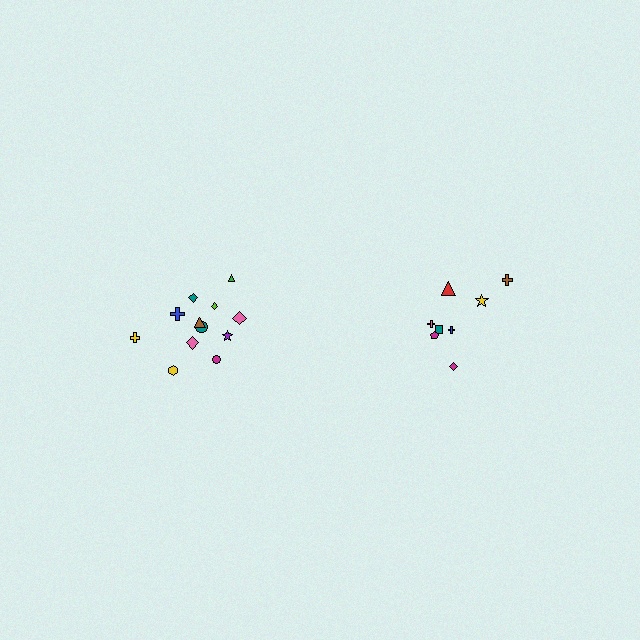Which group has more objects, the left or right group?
The left group.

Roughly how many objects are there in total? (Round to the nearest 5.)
Roughly 20 objects in total.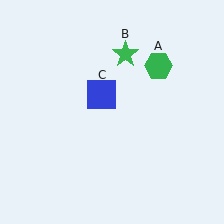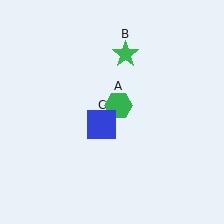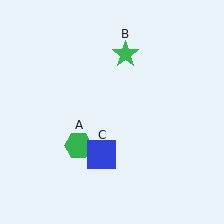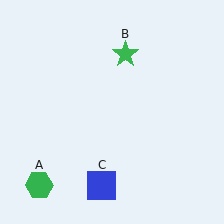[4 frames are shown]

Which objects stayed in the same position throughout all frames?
Green star (object B) remained stationary.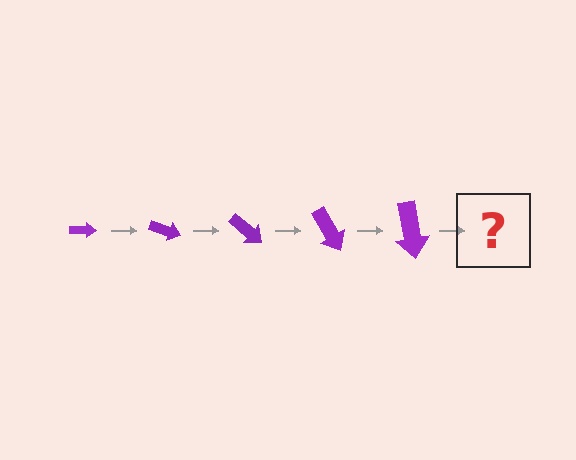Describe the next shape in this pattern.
It should be an arrow, larger than the previous one and rotated 100 degrees from the start.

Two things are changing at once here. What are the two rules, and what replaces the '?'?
The two rules are that the arrow grows larger each step and it rotates 20 degrees each step. The '?' should be an arrow, larger than the previous one and rotated 100 degrees from the start.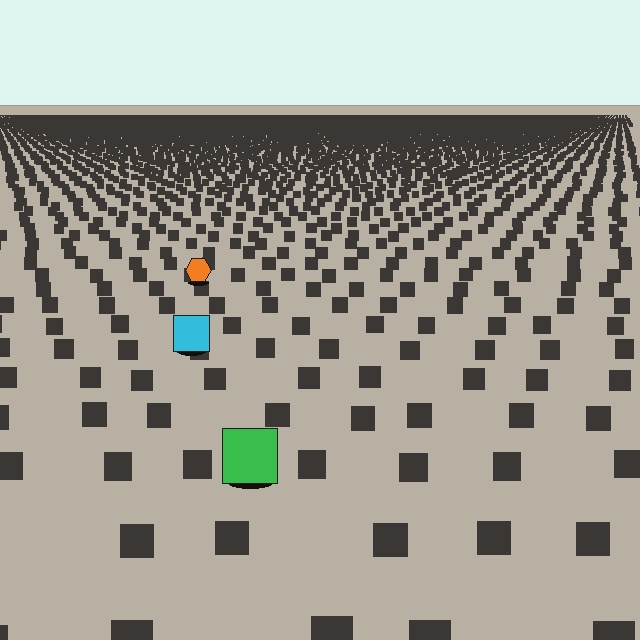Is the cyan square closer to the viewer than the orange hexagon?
Yes. The cyan square is closer — you can tell from the texture gradient: the ground texture is coarser near it.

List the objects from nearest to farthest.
From nearest to farthest: the green square, the cyan square, the orange hexagon.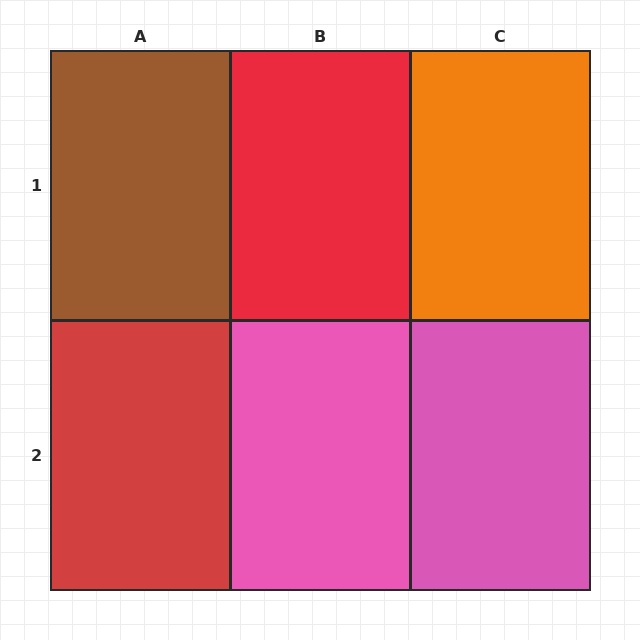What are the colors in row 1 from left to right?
Brown, red, orange.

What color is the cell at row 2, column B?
Pink.